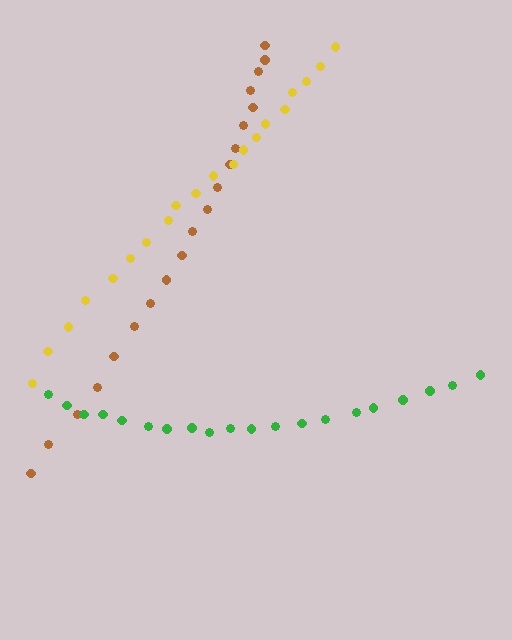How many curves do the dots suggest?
There are 3 distinct paths.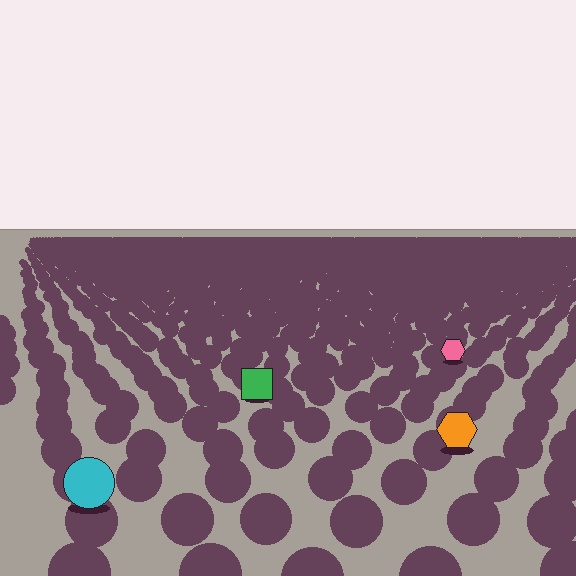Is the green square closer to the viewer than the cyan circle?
No. The cyan circle is closer — you can tell from the texture gradient: the ground texture is coarser near it.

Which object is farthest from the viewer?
The pink hexagon is farthest from the viewer. It appears smaller and the ground texture around it is denser.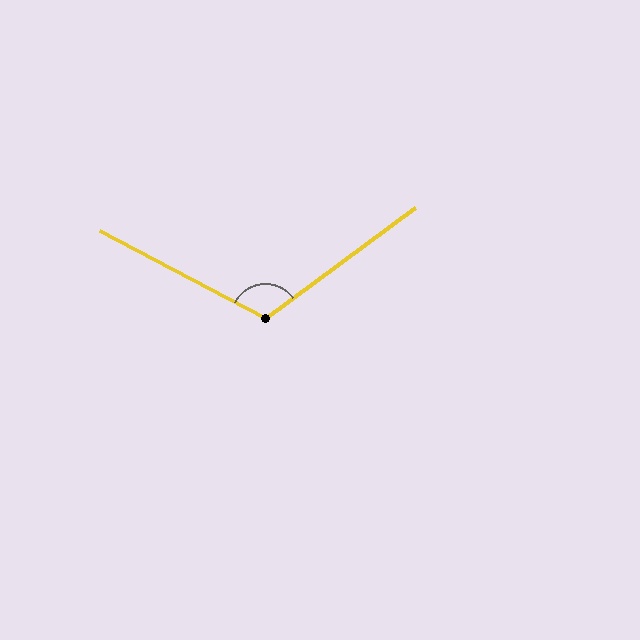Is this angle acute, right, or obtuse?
It is obtuse.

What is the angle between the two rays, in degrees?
Approximately 115 degrees.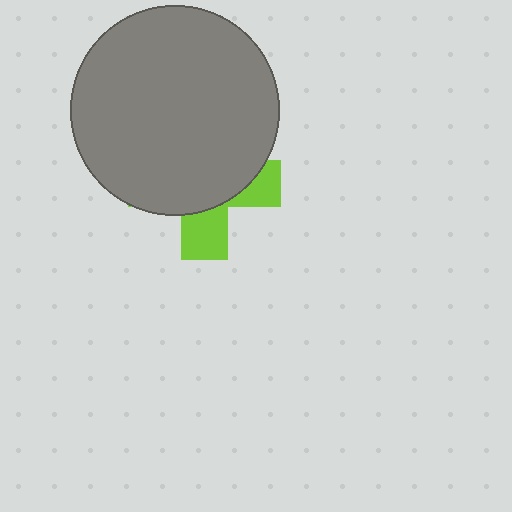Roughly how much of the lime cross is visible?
A small part of it is visible (roughly 31%).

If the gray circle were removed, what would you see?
You would see the complete lime cross.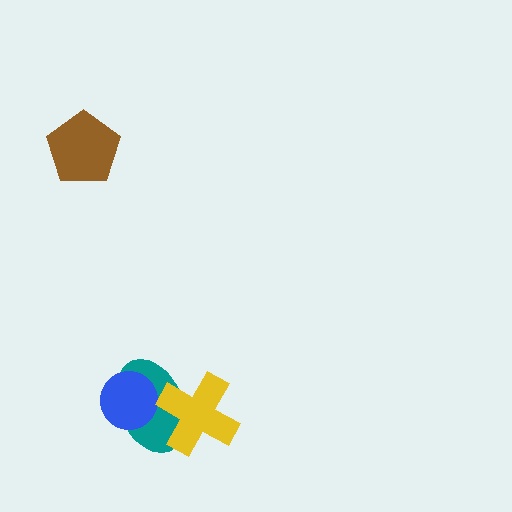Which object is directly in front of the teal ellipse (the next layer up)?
The blue circle is directly in front of the teal ellipse.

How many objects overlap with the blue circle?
1 object overlaps with the blue circle.